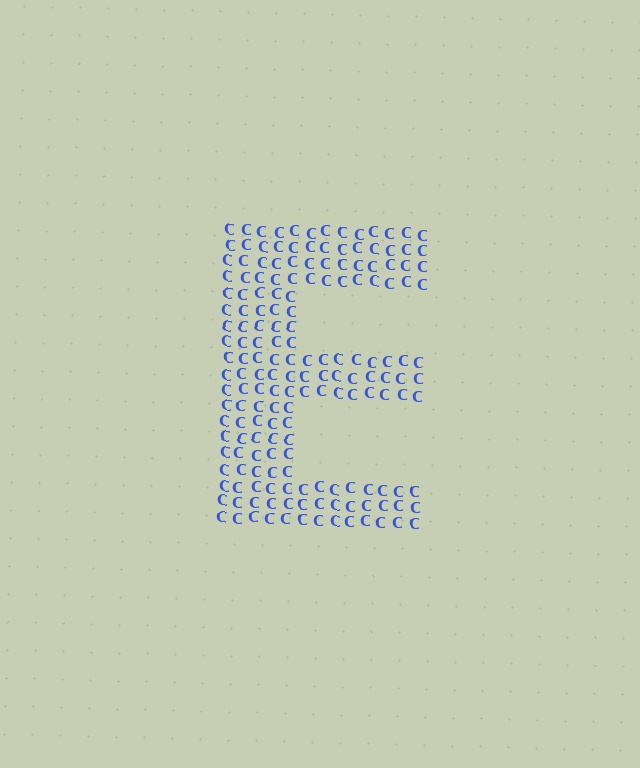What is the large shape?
The large shape is the letter E.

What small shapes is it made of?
It is made of small letter C's.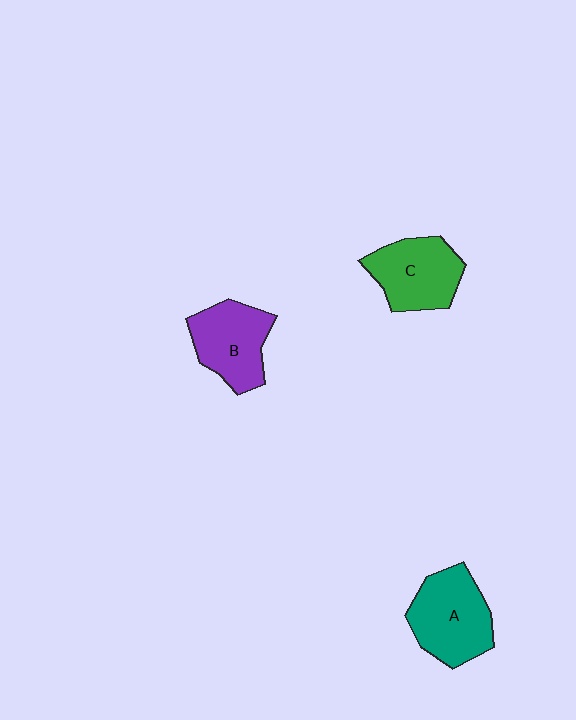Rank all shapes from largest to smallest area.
From largest to smallest: A (teal), C (green), B (purple).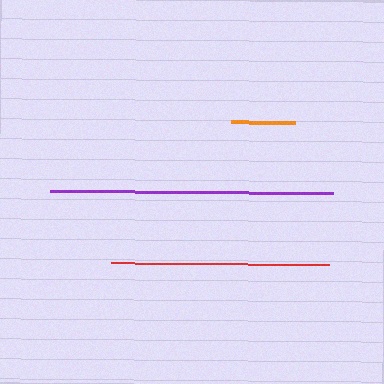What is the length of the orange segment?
The orange segment is approximately 64 pixels long.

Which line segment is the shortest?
The orange line is the shortest at approximately 64 pixels.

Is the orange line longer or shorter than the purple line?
The purple line is longer than the orange line.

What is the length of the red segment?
The red segment is approximately 218 pixels long.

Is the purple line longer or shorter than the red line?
The purple line is longer than the red line.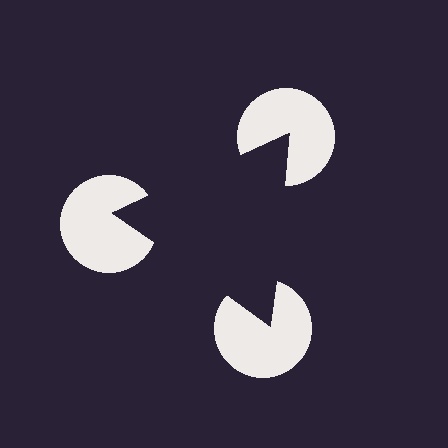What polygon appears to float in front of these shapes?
An illusory triangle — its edges are inferred from the aligned wedge cuts in the pac-man discs, not physically drawn.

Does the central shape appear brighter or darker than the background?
It typically appears slightly darker than the background, even though no actual brightness change is drawn.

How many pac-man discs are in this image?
There are 3 — one at each vertex of the illusory triangle.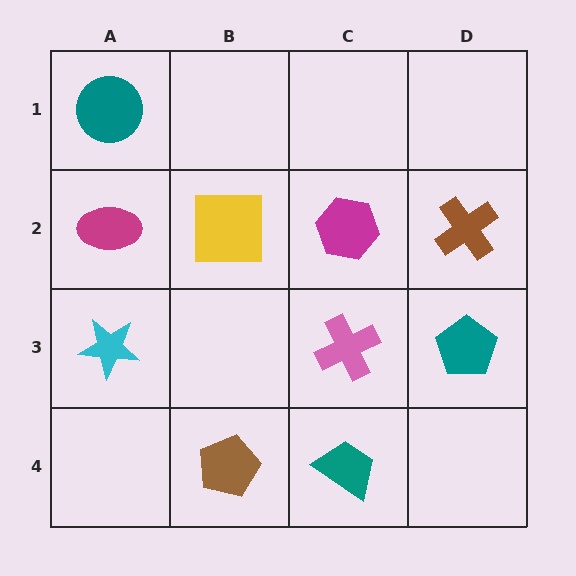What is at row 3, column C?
A pink cross.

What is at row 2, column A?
A magenta ellipse.